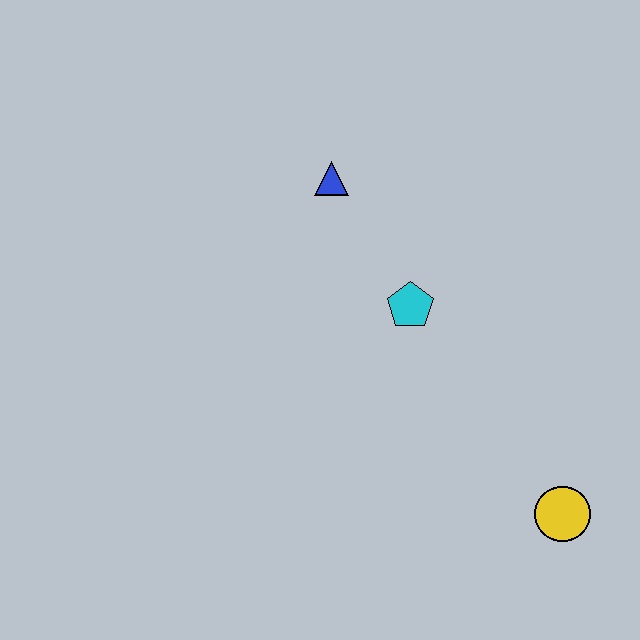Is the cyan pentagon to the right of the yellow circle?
No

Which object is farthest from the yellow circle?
The blue triangle is farthest from the yellow circle.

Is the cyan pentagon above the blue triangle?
No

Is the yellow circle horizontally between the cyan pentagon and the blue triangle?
No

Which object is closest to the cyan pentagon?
The blue triangle is closest to the cyan pentagon.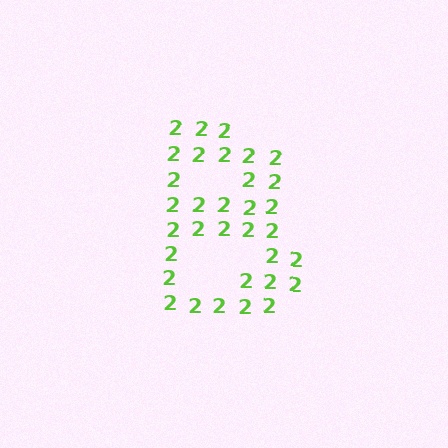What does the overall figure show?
The overall figure shows the letter B.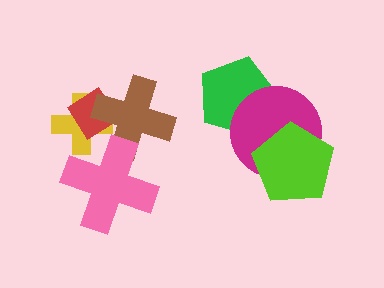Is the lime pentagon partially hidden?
No, no other shape covers it.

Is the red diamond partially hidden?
Yes, it is partially covered by another shape.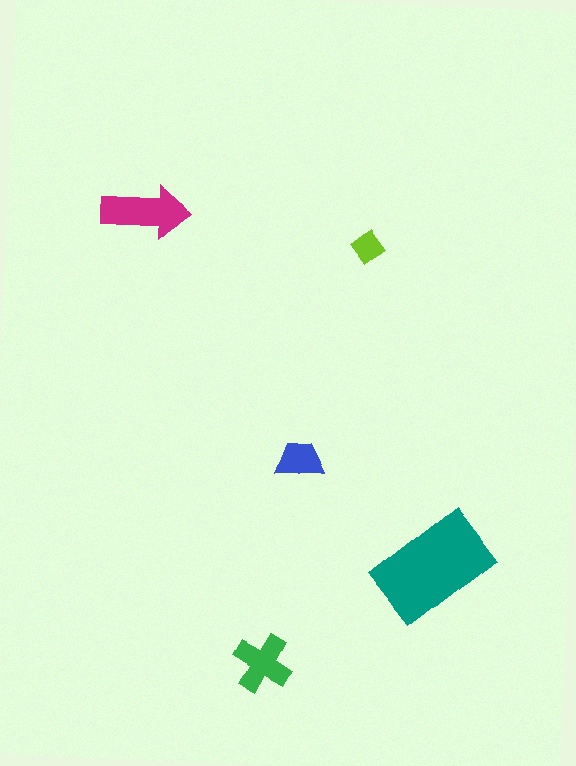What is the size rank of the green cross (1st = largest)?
3rd.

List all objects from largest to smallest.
The teal rectangle, the magenta arrow, the green cross, the blue trapezoid, the lime diamond.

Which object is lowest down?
The green cross is bottommost.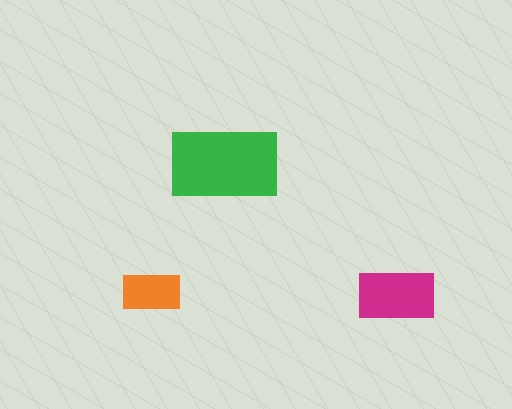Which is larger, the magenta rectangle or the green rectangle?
The green one.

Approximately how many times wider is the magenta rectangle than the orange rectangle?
About 1.5 times wider.